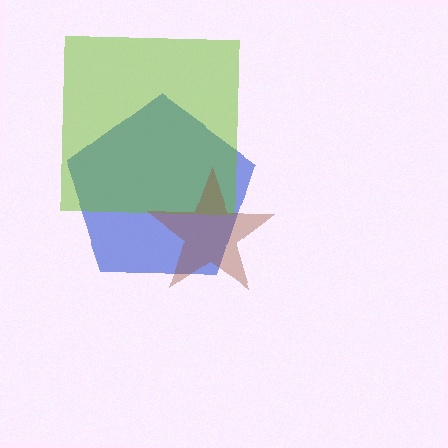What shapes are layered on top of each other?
The layered shapes are: a blue pentagon, a lime square, a brown star.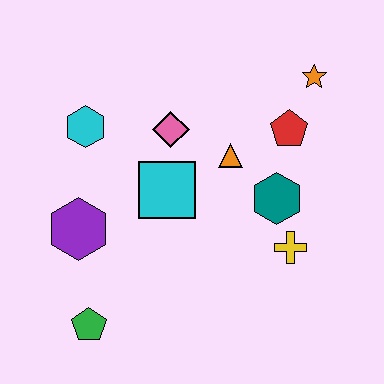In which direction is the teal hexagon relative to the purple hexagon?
The teal hexagon is to the right of the purple hexagon.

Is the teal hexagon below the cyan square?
Yes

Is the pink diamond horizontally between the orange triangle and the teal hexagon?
No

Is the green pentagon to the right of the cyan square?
No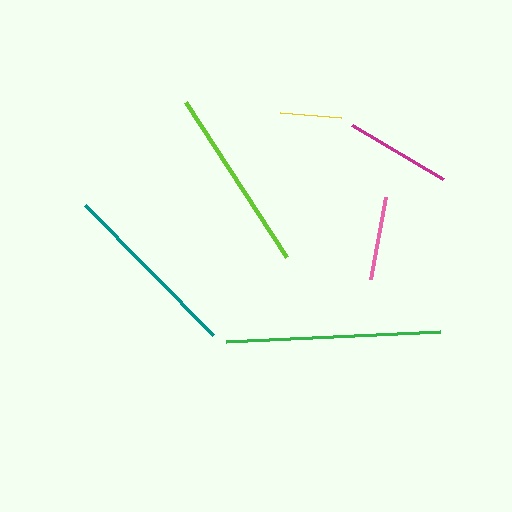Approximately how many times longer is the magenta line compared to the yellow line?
The magenta line is approximately 1.7 times the length of the yellow line.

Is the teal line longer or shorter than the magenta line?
The teal line is longer than the magenta line.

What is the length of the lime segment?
The lime segment is approximately 184 pixels long.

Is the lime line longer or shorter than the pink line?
The lime line is longer than the pink line.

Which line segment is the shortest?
The yellow line is the shortest at approximately 61 pixels.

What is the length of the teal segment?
The teal segment is approximately 182 pixels long.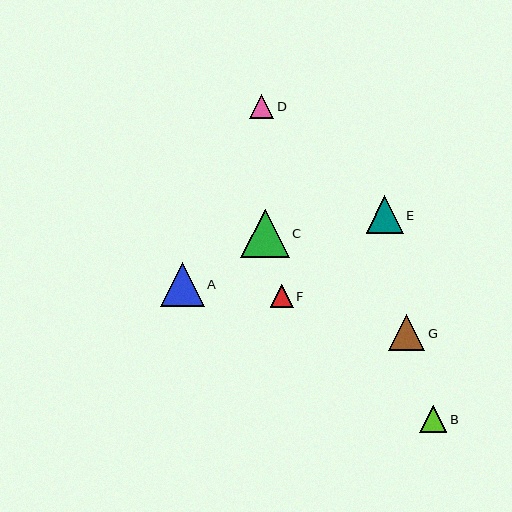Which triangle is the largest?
Triangle C is the largest with a size of approximately 48 pixels.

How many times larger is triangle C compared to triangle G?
Triangle C is approximately 1.3 times the size of triangle G.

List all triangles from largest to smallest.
From largest to smallest: C, A, E, G, B, D, F.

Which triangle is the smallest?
Triangle F is the smallest with a size of approximately 22 pixels.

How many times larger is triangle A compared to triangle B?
Triangle A is approximately 1.6 times the size of triangle B.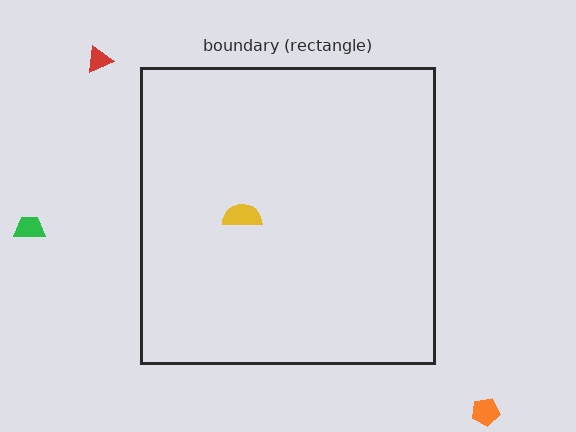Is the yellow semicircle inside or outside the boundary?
Inside.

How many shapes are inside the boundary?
1 inside, 3 outside.